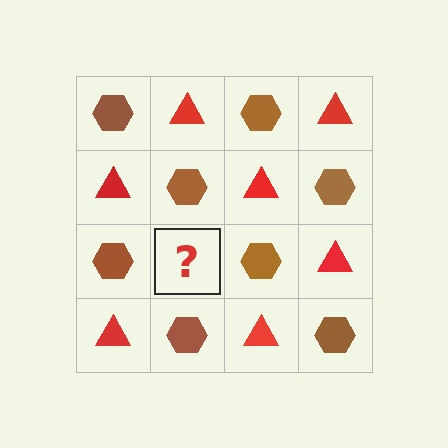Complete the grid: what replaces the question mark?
The question mark should be replaced with a red triangle.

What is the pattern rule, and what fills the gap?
The rule is that it alternates brown hexagon and red triangle in a checkerboard pattern. The gap should be filled with a red triangle.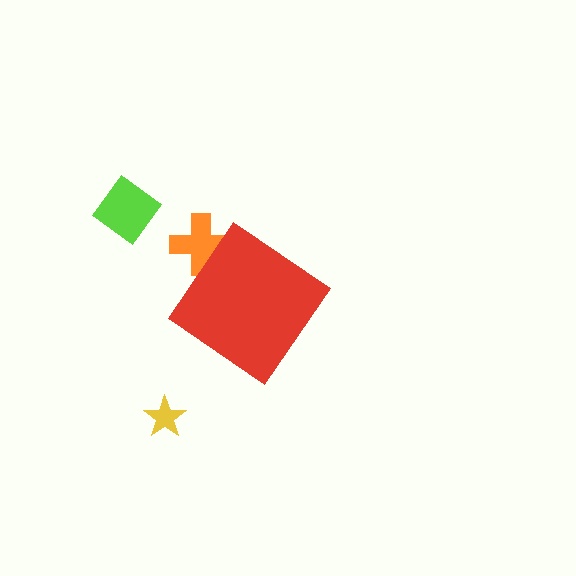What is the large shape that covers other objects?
A red diamond.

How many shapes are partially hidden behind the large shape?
1 shape is partially hidden.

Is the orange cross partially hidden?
Yes, the orange cross is partially hidden behind the red diamond.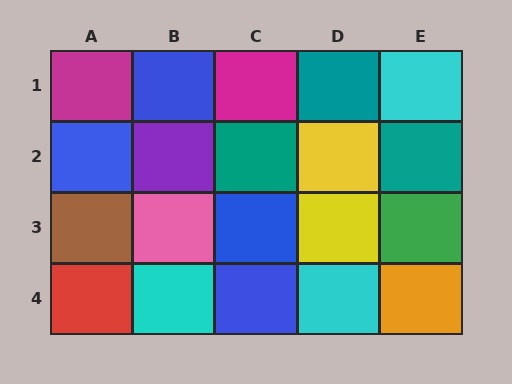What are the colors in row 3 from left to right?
Brown, pink, blue, yellow, green.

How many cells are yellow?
2 cells are yellow.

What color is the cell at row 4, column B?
Cyan.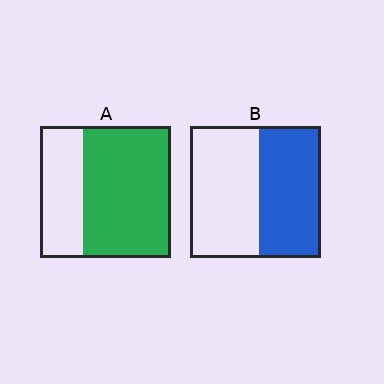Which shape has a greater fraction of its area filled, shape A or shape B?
Shape A.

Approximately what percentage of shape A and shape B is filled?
A is approximately 65% and B is approximately 45%.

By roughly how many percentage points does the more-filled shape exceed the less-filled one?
By roughly 20 percentage points (A over B).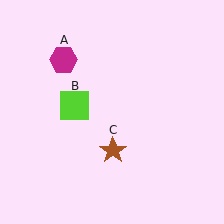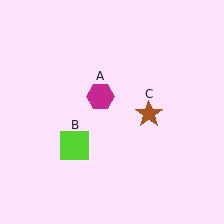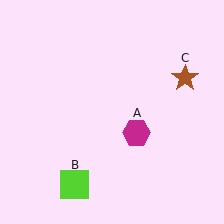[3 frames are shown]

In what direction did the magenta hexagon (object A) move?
The magenta hexagon (object A) moved down and to the right.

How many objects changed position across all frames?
3 objects changed position: magenta hexagon (object A), lime square (object B), brown star (object C).